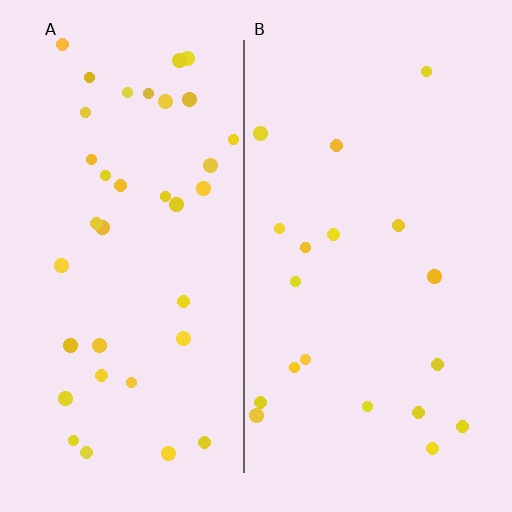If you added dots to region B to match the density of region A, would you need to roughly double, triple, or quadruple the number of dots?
Approximately double.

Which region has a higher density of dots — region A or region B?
A (the left).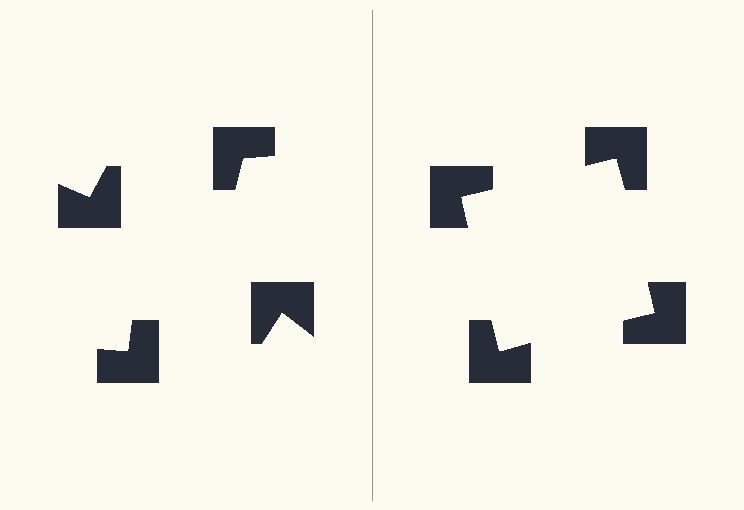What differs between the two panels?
The notched squares are positioned identically on both sides; only the wedge orientations differ. On the right they align to a square; on the left they are misaligned.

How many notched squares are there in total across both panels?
8 — 4 on each side.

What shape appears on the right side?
An illusory square.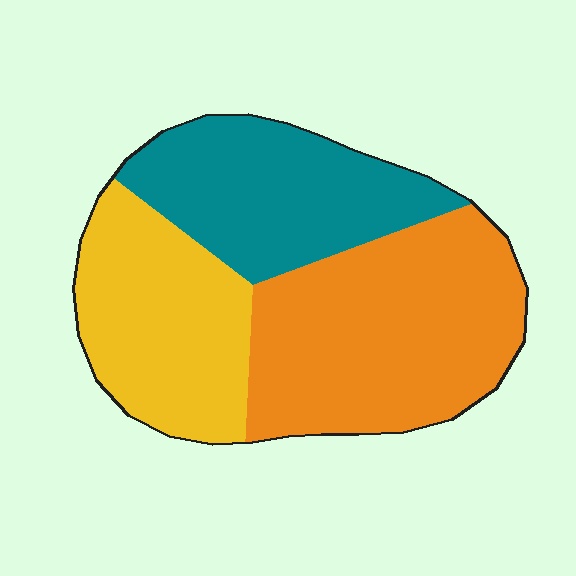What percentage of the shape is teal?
Teal covers 29% of the shape.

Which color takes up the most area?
Orange, at roughly 40%.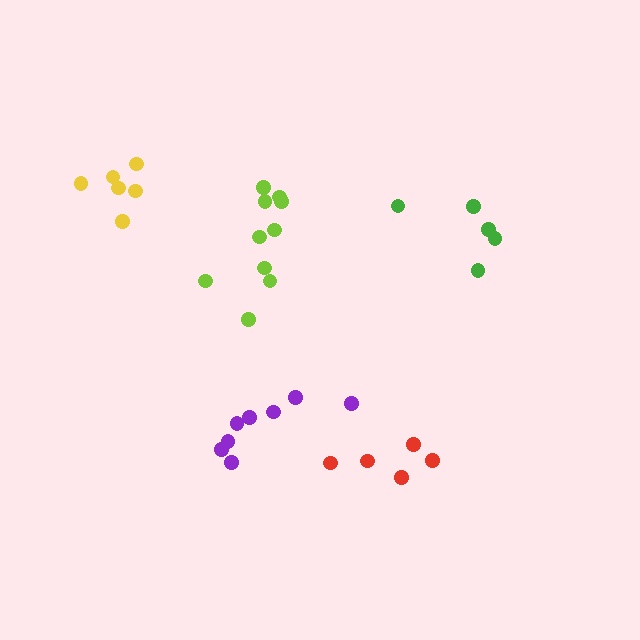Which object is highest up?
The yellow cluster is topmost.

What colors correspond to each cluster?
The clusters are colored: lime, purple, red, green, yellow.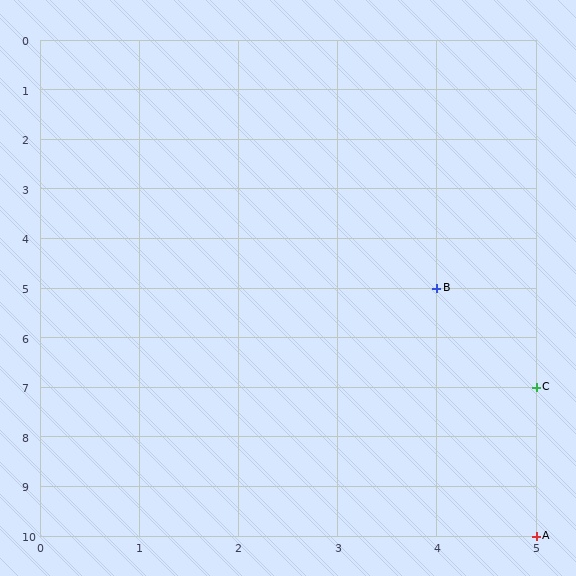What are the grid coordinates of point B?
Point B is at grid coordinates (4, 5).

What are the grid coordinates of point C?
Point C is at grid coordinates (5, 7).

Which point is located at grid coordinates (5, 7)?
Point C is at (5, 7).